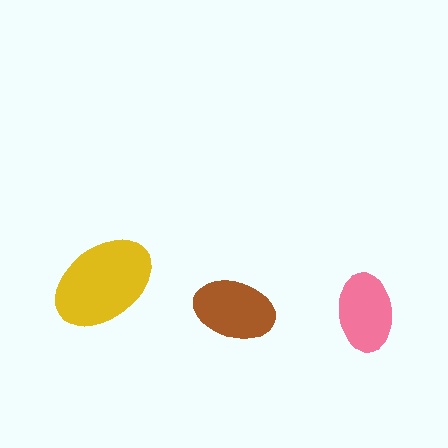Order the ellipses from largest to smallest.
the yellow one, the brown one, the pink one.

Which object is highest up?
The yellow ellipse is topmost.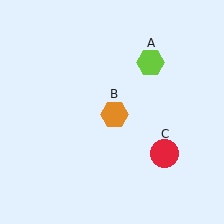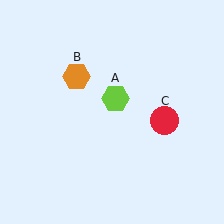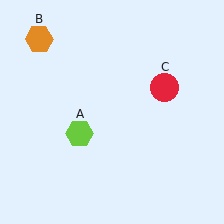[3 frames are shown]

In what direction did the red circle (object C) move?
The red circle (object C) moved up.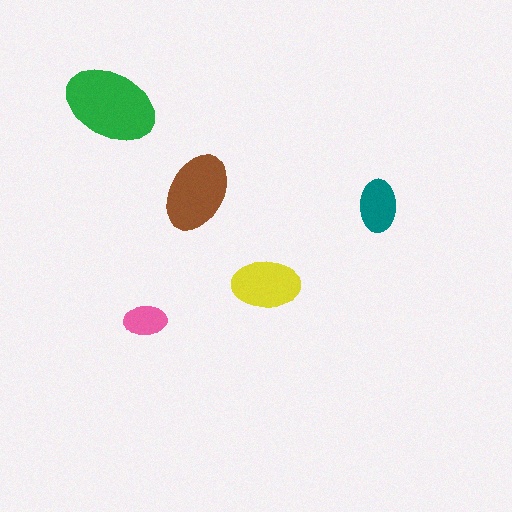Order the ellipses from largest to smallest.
the green one, the brown one, the yellow one, the teal one, the pink one.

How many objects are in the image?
There are 5 objects in the image.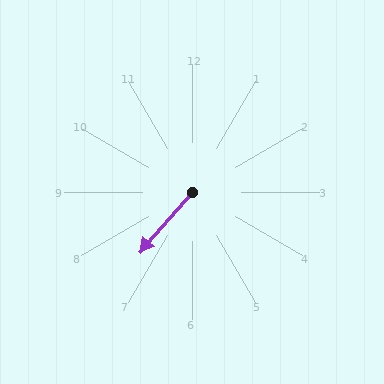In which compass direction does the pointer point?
Southwest.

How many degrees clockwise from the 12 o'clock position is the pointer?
Approximately 221 degrees.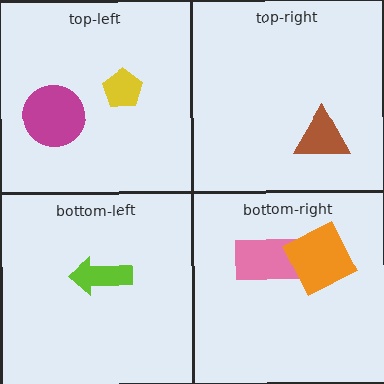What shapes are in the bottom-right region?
The pink rectangle, the orange square.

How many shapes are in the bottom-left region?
1.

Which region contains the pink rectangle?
The bottom-right region.